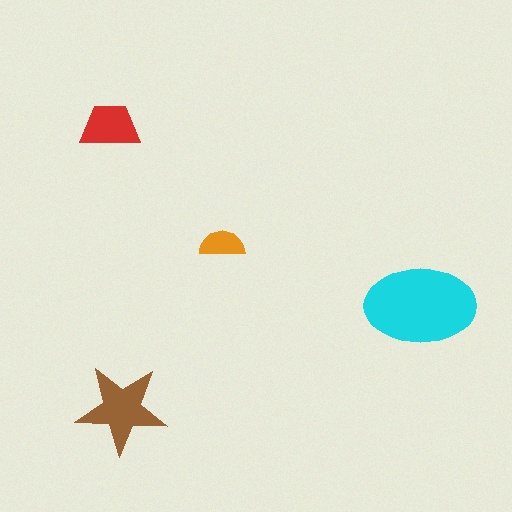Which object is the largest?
The cyan ellipse.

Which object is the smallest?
The orange semicircle.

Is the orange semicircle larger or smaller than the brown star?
Smaller.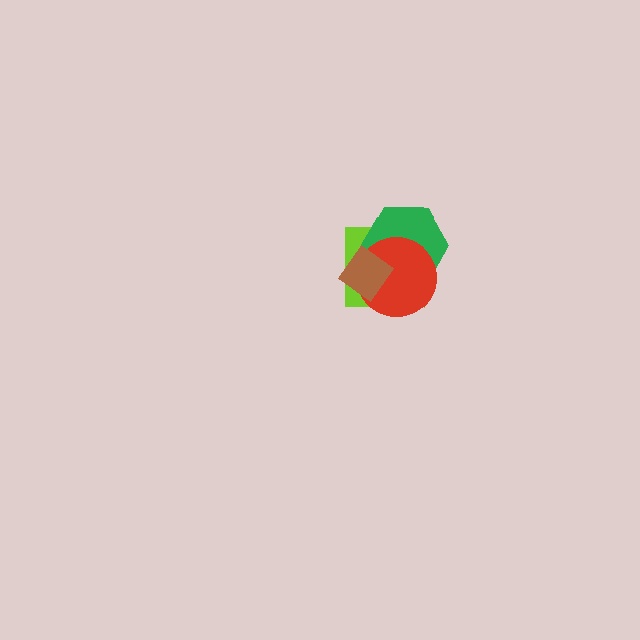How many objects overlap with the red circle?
3 objects overlap with the red circle.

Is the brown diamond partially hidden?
No, no other shape covers it.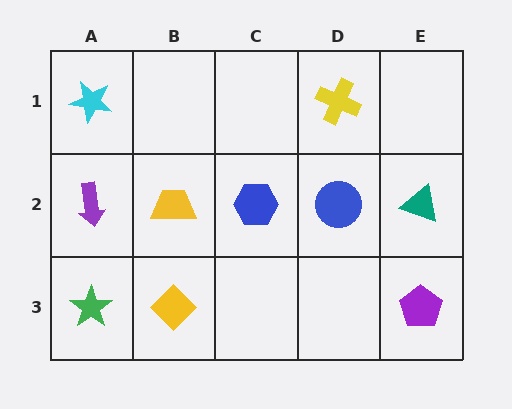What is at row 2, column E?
A teal triangle.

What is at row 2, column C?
A blue hexagon.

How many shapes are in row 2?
5 shapes.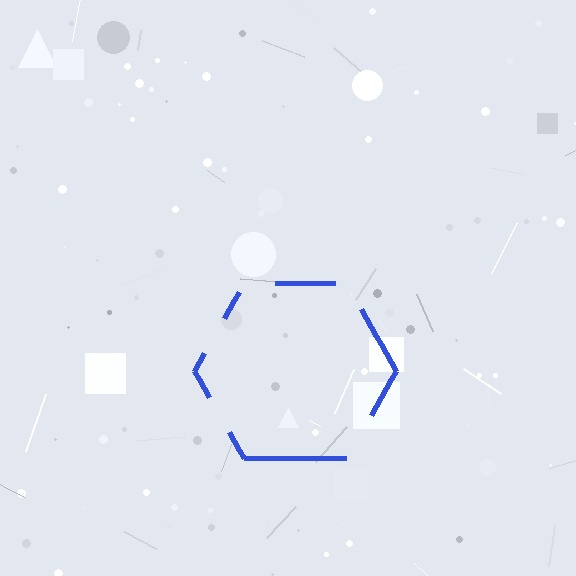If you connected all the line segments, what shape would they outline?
They would outline a hexagon.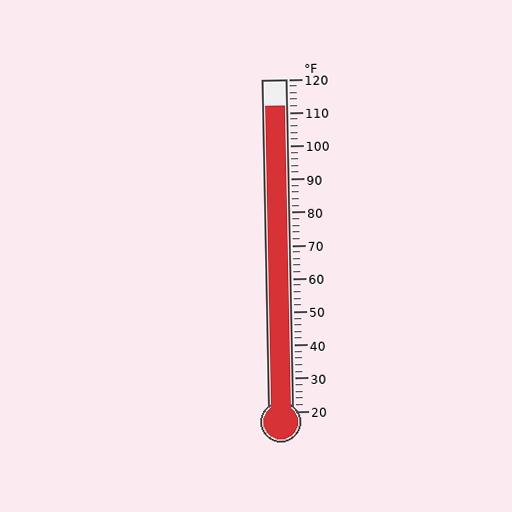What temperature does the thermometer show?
The thermometer shows approximately 112°F.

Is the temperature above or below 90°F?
The temperature is above 90°F.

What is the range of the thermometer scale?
The thermometer scale ranges from 20°F to 120°F.